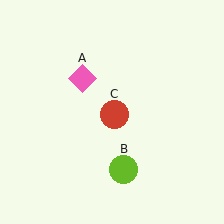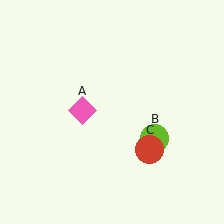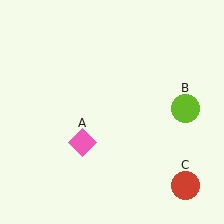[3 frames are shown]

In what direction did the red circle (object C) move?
The red circle (object C) moved down and to the right.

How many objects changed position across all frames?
3 objects changed position: pink diamond (object A), lime circle (object B), red circle (object C).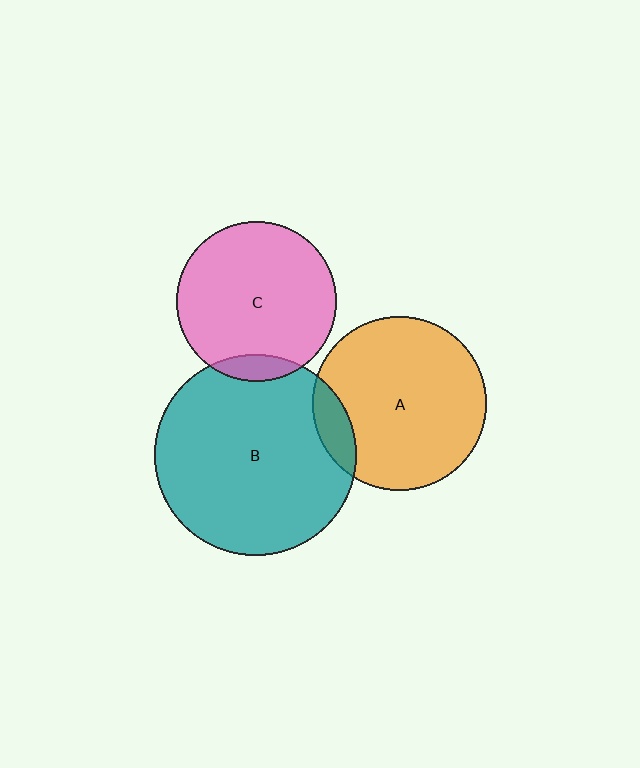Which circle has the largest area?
Circle B (teal).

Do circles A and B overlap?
Yes.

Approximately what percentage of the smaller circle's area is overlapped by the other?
Approximately 10%.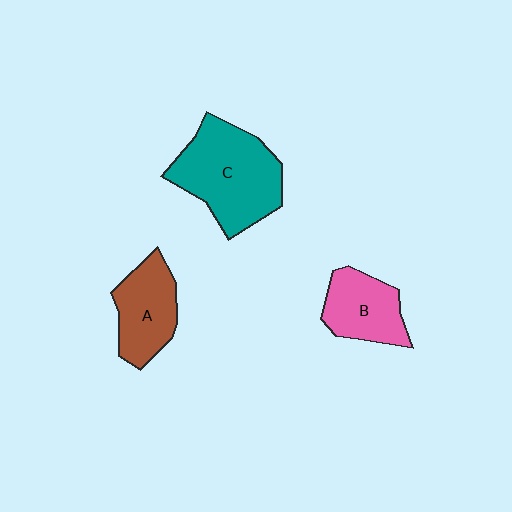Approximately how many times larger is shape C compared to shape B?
Approximately 1.7 times.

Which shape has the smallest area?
Shape B (pink).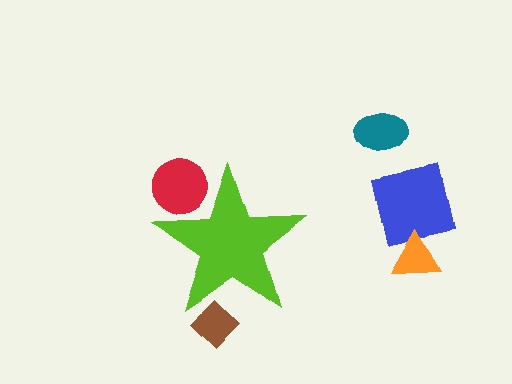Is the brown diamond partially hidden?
Yes, the brown diamond is partially hidden behind the lime star.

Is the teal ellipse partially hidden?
No, the teal ellipse is fully visible.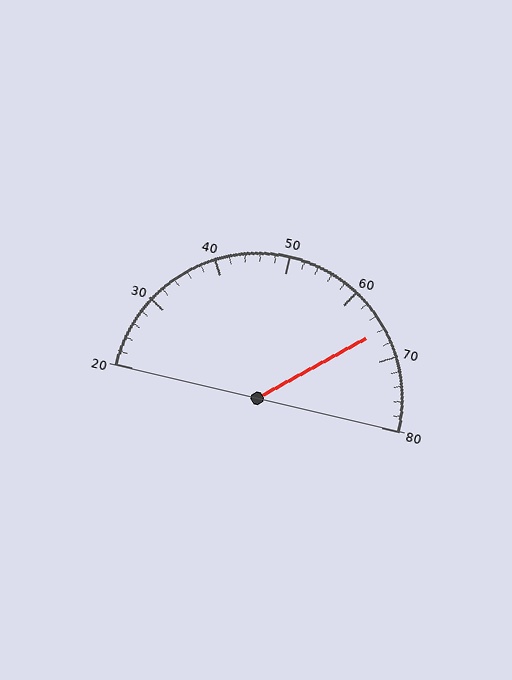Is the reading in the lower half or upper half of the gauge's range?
The reading is in the upper half of the range (20 to 80).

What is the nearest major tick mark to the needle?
The nearest major tick mark is 70.